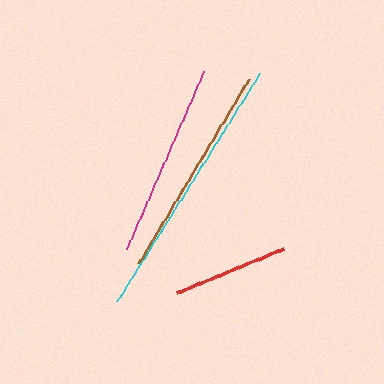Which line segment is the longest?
The cyan line is the longest at approximately 269 pixels.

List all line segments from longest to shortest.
From longest to shortest: cyan, brown, magenta, red.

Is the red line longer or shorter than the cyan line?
The cyan line is longer than the red line.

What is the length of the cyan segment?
The cyan segment is approximately 269 pixels long.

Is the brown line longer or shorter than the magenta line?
The brown line is longer than the magenta line.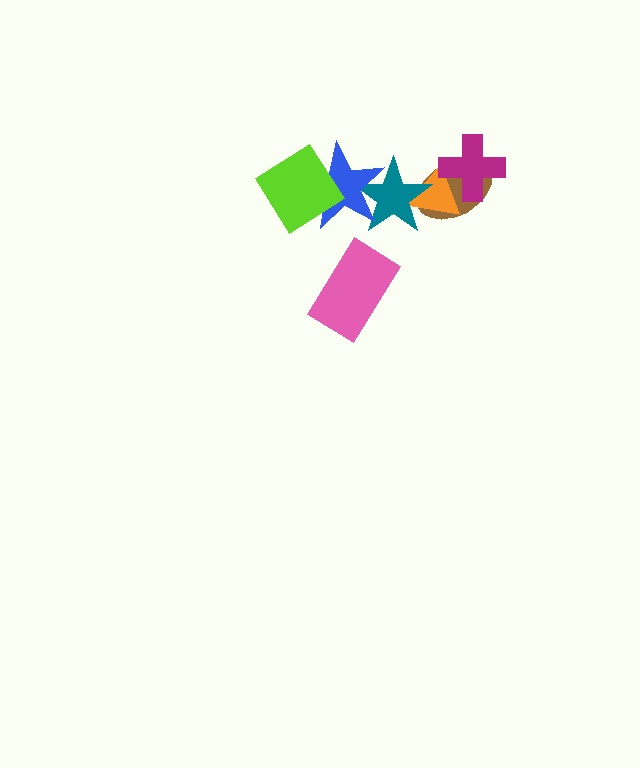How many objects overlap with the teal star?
3 objects overlap with the teal star.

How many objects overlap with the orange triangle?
3 objects overlap with the orange triangle.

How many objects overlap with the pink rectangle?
0 objects overlap with the pink rectangle.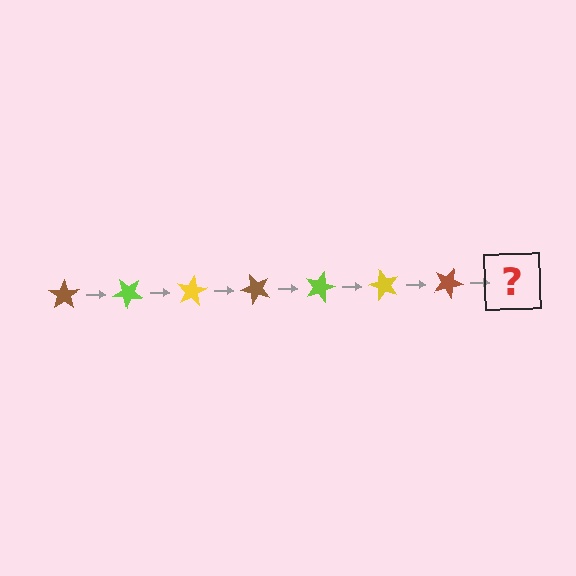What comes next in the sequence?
The next element should be a lime star, rotated 280 degrees from the start.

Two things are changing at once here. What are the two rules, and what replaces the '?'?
The two rules are that it rotates 40 degrees each step and the color cycles through brown, lime, and yellow. The '?' should be a lime star, rotated 280 degrees from the start.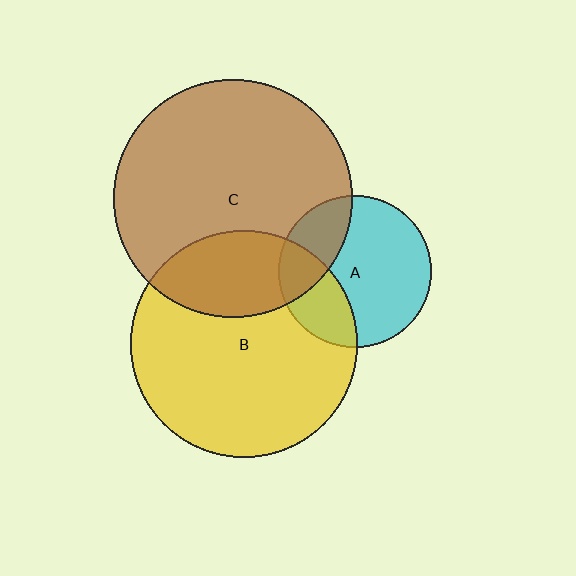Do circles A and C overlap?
Yes.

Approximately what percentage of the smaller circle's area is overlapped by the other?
Approximately 25%.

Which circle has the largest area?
Circle C (brown).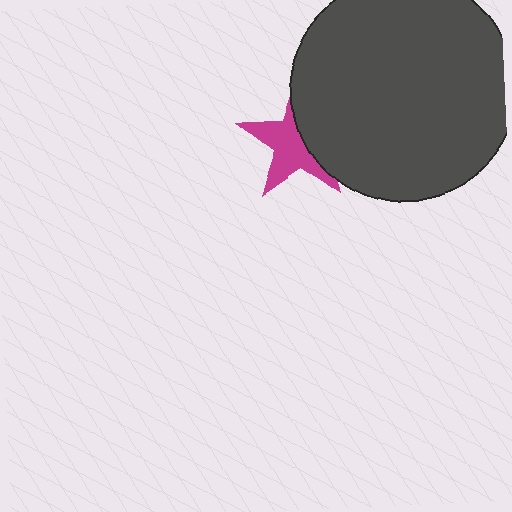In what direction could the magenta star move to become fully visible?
The magenta star could move left. That would shift it out from behind the dark gray circle entirely.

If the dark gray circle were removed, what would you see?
You would see the complete magenta star.